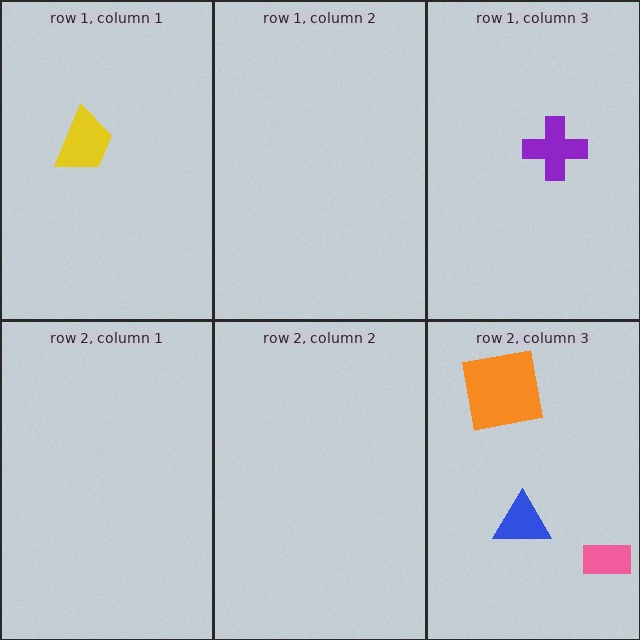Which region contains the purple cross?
The row 1, column 3 region.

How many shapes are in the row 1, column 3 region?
1.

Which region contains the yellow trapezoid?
The row 1, column 1 region.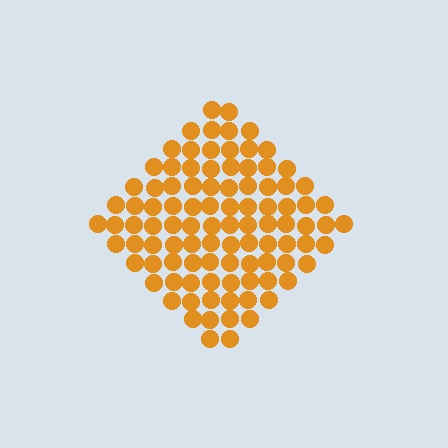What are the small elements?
The small elements are circles.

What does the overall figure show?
The overall figure shows a diamond.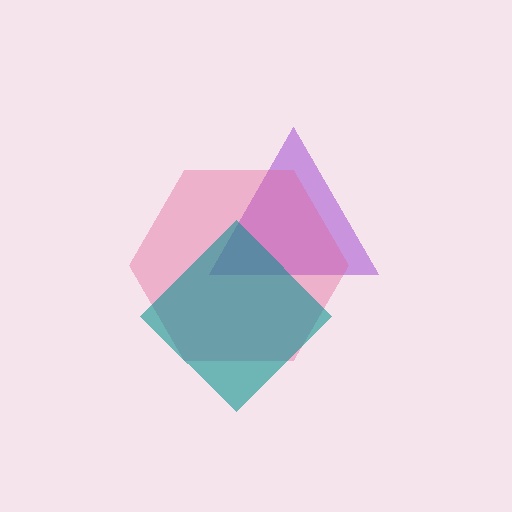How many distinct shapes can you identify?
There are 3 distinct shapes: a purple triangle, a pink hexagon, a teal diamond.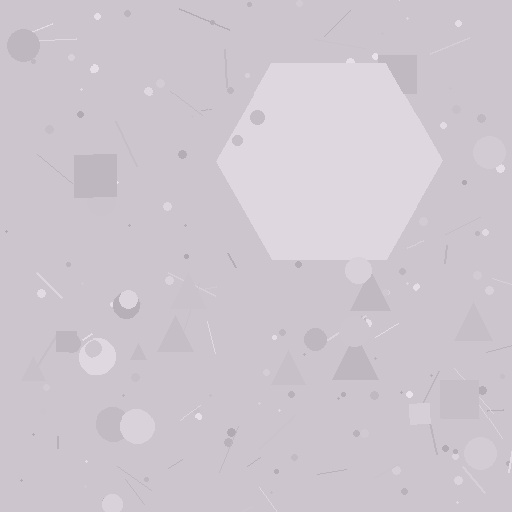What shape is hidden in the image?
A hexagon is hidden in the image.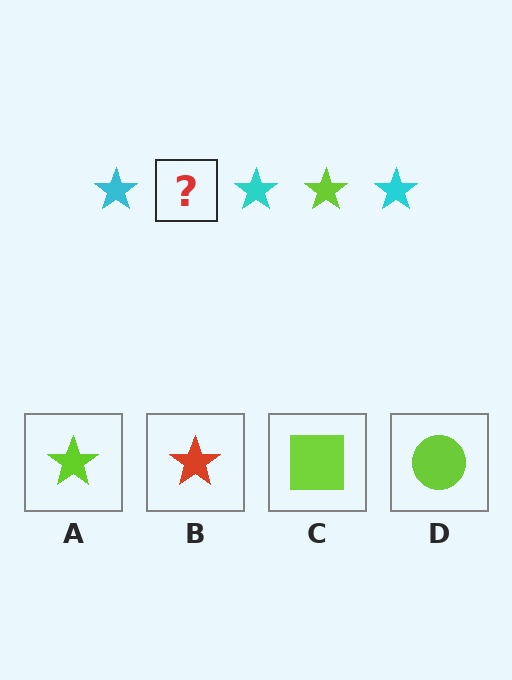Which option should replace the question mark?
Option A.